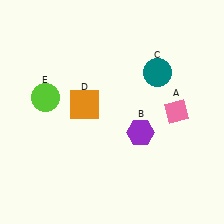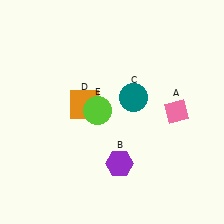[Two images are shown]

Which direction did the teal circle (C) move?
The teal circle (C) moved down.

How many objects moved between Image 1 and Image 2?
3 objects moved between the two images.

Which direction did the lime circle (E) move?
The lime circle (E) moved right.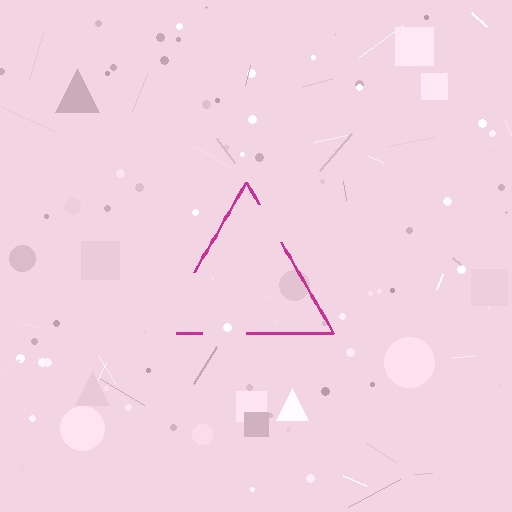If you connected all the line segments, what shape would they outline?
They would outline a triangle.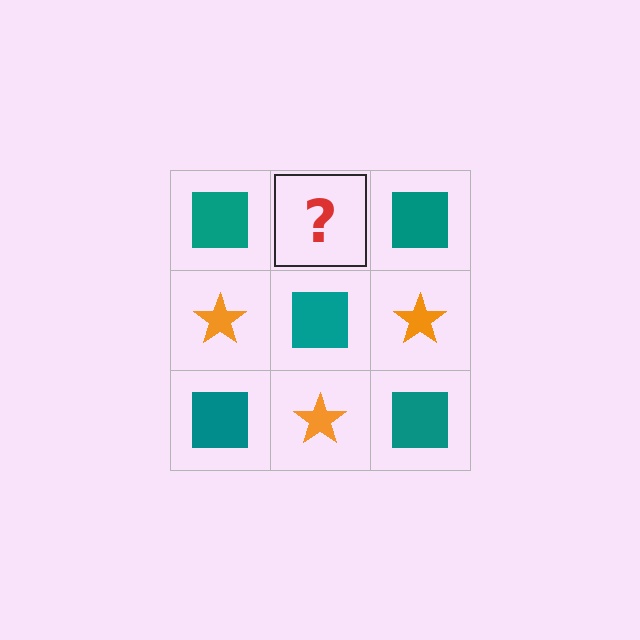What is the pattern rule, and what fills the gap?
The rule is that it alternates teal square and orange star in a checkerboard pattern. The gap should be filled with an orange star.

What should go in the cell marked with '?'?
The missing cell should contain an orange star.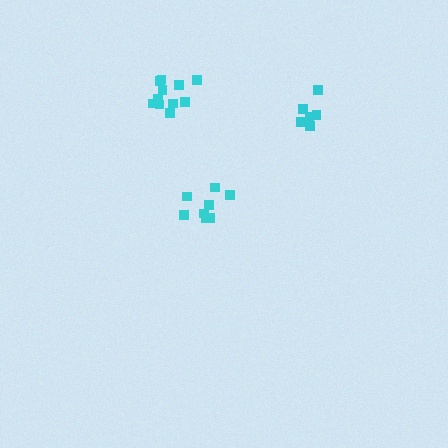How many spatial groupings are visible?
There are 3 spatial groupings.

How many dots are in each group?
Group 1: 11 dots, Group 2: 8 dots, Group 3: 6 dots (25 total).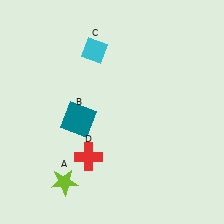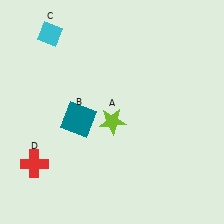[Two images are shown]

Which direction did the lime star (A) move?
The lime star (A) moved up.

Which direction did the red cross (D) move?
The red cross (D) moved left.